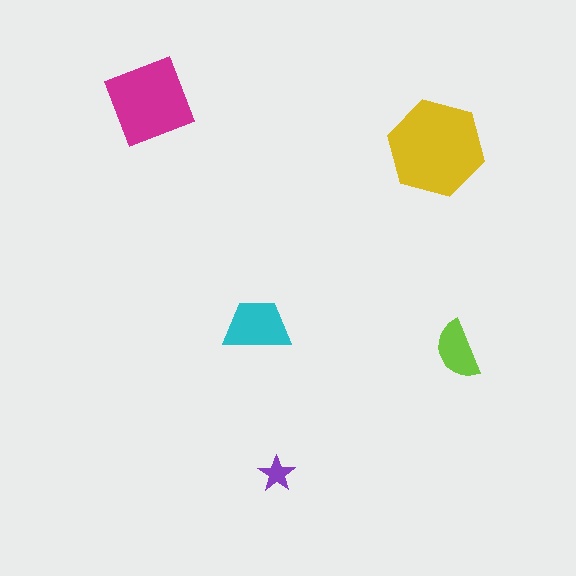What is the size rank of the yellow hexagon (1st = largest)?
1st.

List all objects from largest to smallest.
The yellow hexagon, the magenta diamond, the cyan trapezoid, the lime semicircle, the purple star.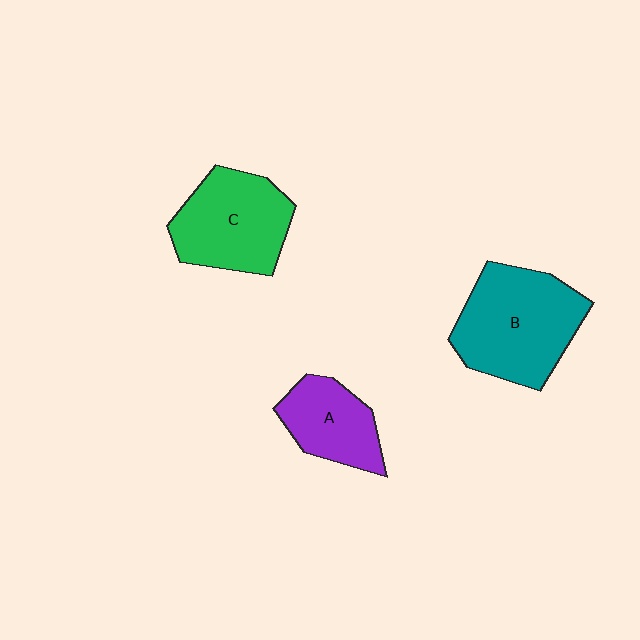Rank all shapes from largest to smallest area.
From largest to smallest: B (teal), C (green), A (purple).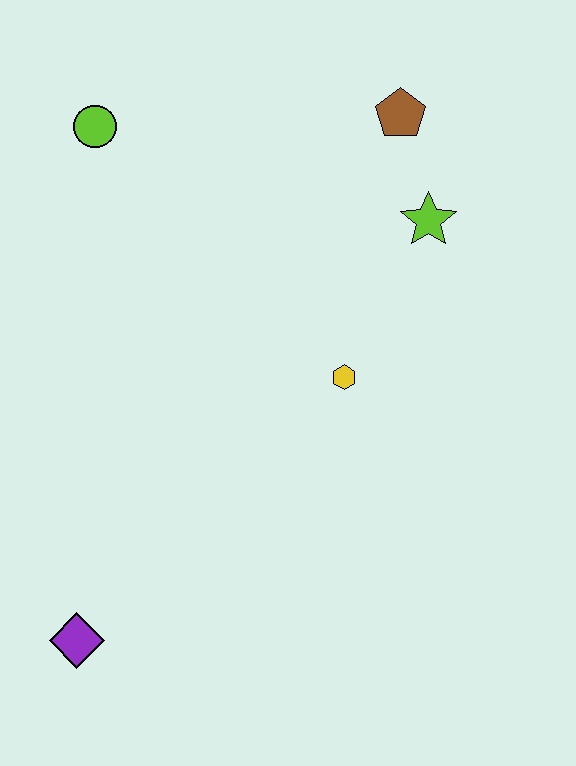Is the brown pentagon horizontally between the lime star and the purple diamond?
Yes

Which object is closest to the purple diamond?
The yellow hexagon is closest to the purple diamond.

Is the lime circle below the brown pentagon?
Yes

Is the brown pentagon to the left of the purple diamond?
No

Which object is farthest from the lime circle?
The purple diamond is farthest from the lime circle.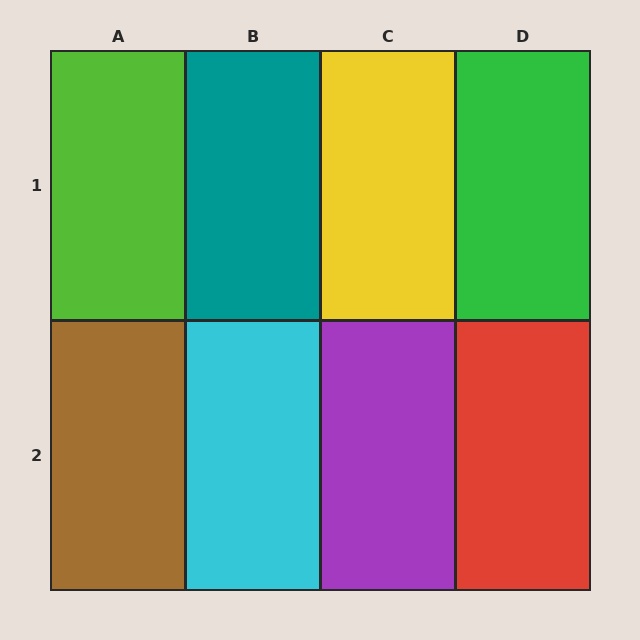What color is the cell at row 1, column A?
Lime.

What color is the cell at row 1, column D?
Green.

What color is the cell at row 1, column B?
Teal.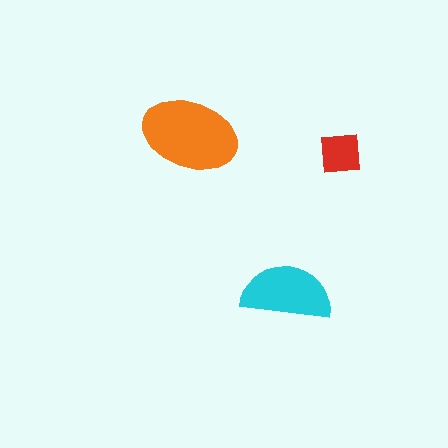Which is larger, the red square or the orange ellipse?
The orange ellipse.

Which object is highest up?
The orange ellipse is topmost.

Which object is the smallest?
The red square.